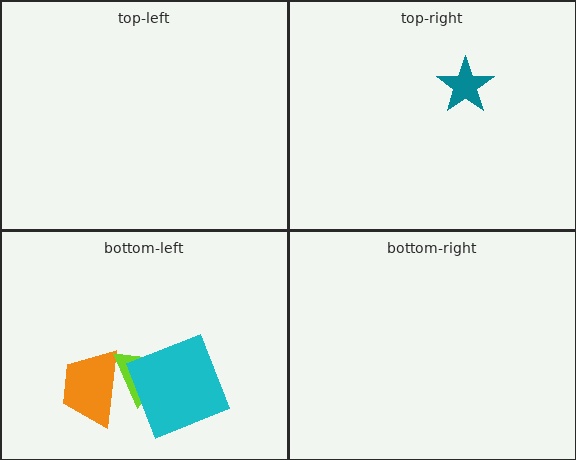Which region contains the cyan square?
The bottom-left region.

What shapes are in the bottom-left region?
The orange trapezoid, the lime triangle, the cyan square.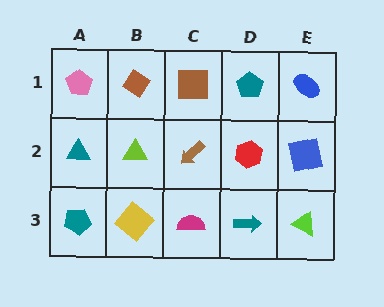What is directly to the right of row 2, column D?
A blue square.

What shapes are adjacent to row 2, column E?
A blue ellipse (row 1, column E), a lime triangle (row 3, column E), a red hexagon (row 2, column D).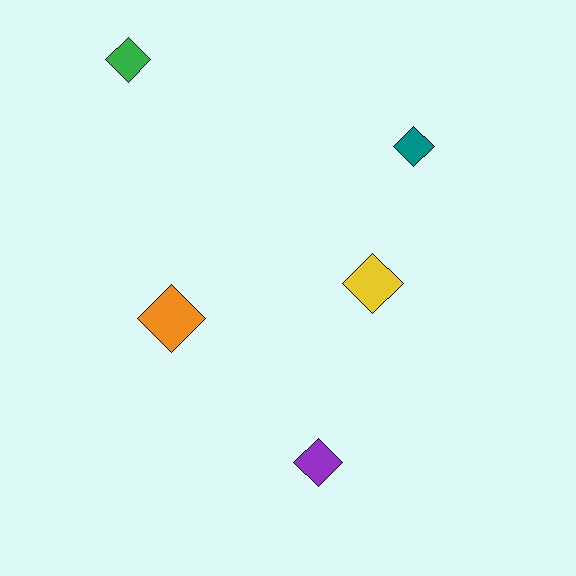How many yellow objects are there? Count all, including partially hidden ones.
There is 1 yellow object.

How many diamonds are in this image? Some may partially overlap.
There are 5 diamonds.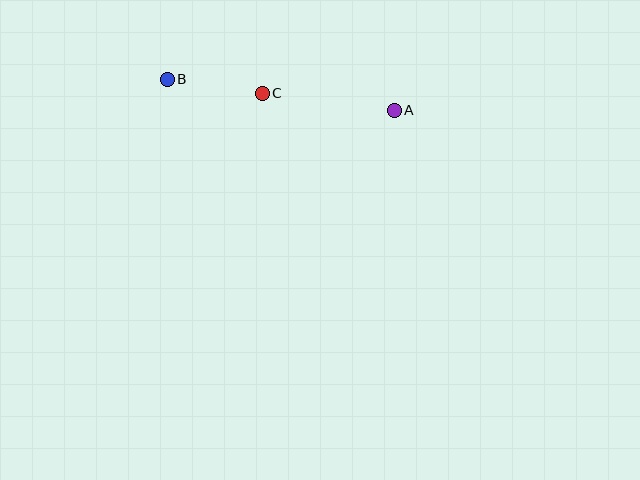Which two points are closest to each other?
Points B and C are closest to each other.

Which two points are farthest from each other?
Points A and B are farthest from each other.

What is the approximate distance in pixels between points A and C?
The distance between A and C is approximately 133 pixels.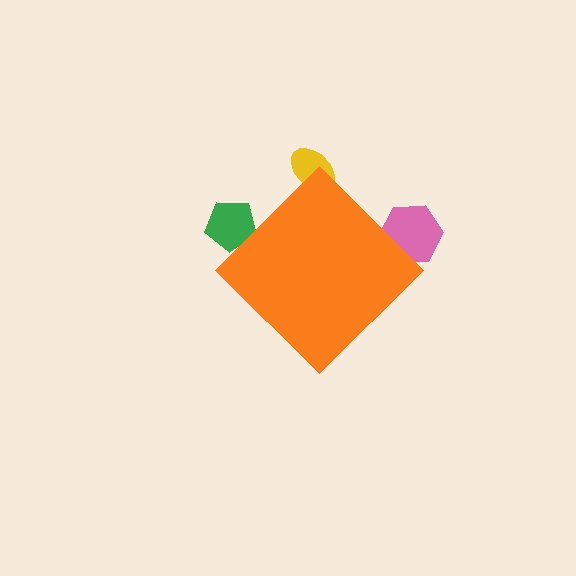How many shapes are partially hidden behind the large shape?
3 shapes are partially hidden.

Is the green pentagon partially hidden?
Yes, the green pentagon is partially hidden behind the orange diamond.